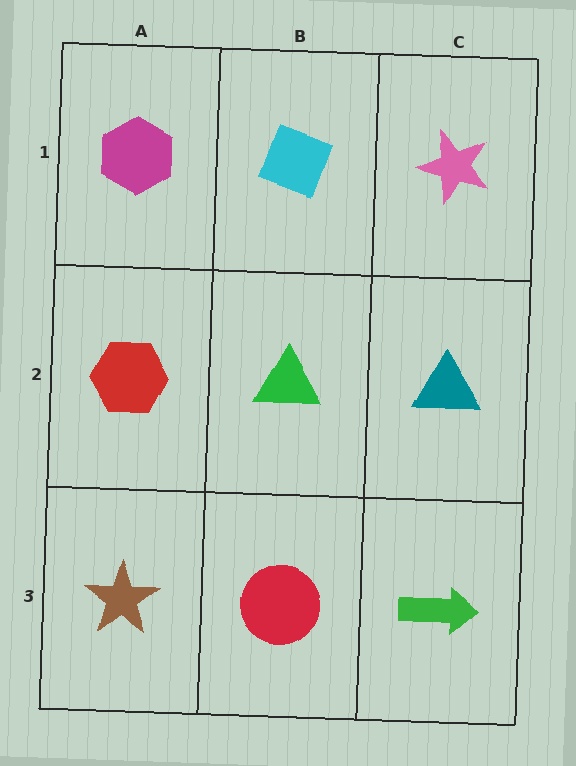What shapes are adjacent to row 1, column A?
A red hexagon (row 2, column A), a cyan diamond (row 1, column B).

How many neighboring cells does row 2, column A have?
3.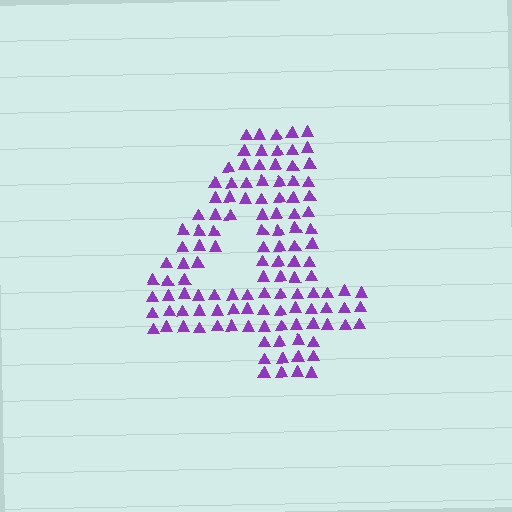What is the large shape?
The large shape is the digit 4.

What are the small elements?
The small elements are triangles.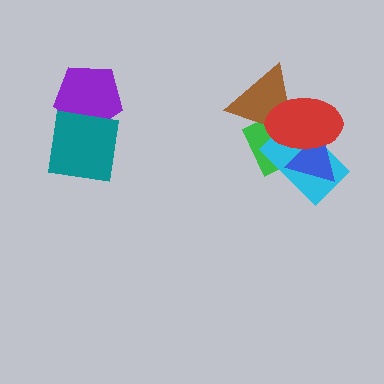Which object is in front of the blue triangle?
The red ellipse is in front of the blue triangle.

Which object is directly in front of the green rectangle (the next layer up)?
The brown triangle is directly in front of the green rectangle.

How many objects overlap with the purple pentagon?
1 object overlaps with the purple pentagon.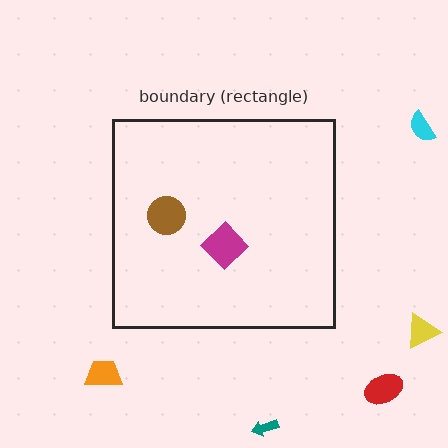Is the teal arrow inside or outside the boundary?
Outside.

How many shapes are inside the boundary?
2 inside, 5 outside.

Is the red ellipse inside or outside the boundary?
Outside.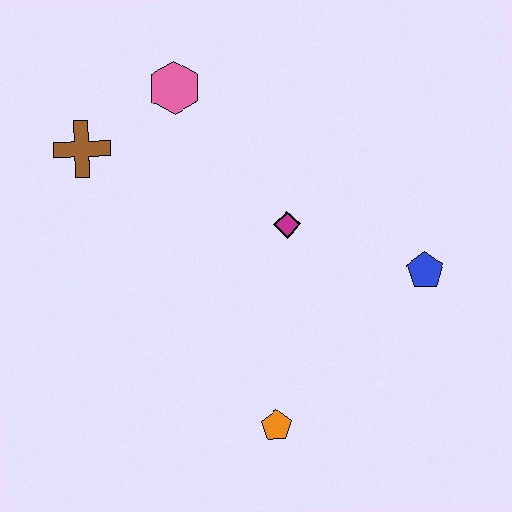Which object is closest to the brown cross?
The pink hexagon is closest to the brown cross.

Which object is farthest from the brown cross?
The blue pentagon is farthest from the brown cross.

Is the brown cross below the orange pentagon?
No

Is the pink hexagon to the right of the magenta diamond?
No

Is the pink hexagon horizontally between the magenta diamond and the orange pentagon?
No